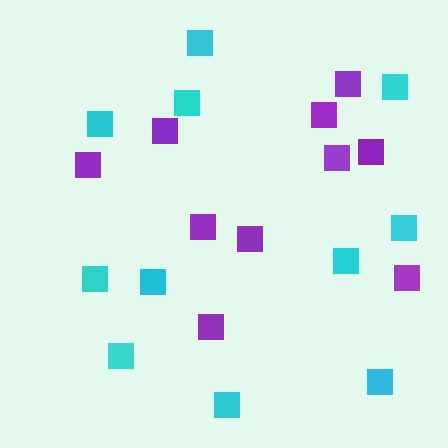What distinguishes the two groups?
There are 2 groups: one group of purple squares (10) and one group of cyan squares (11).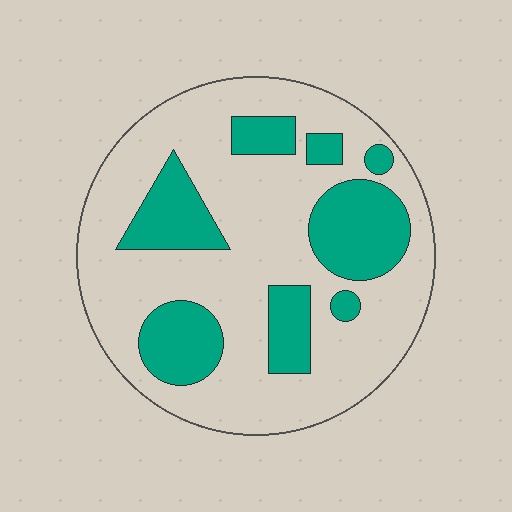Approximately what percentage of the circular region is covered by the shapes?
Approximately 30%.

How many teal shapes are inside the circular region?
8.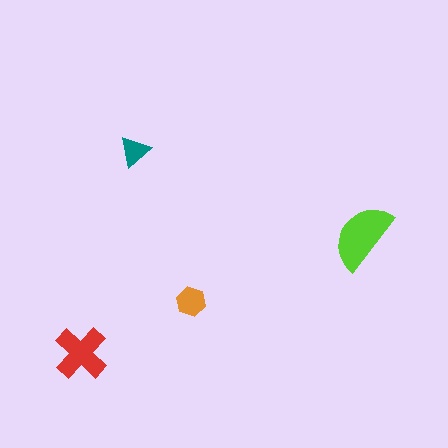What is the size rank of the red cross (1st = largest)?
2nd.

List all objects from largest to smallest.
The lime semicircle, the red cross, the orange hexagon, the teal triangle.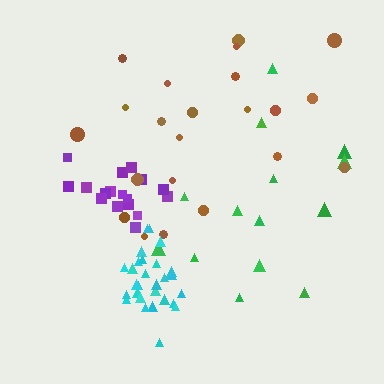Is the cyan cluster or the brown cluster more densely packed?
Cyan.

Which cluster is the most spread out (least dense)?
Green.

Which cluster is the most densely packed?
Cyan.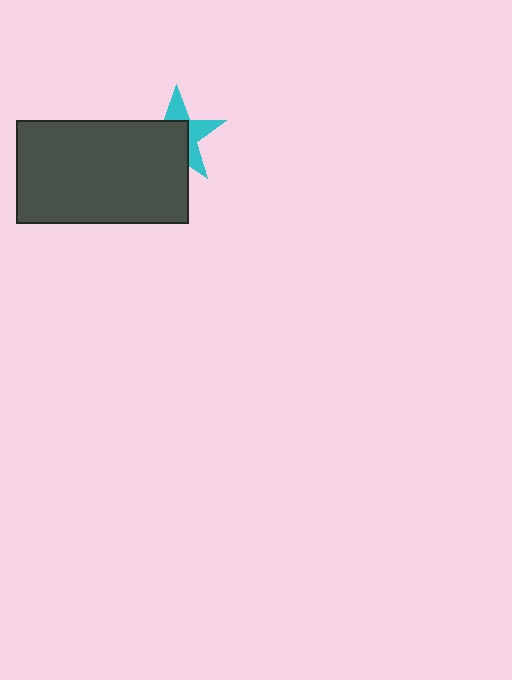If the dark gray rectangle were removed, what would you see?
You would see the complete cyan star.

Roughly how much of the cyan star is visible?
A small part of it is visible (roughly 41%).